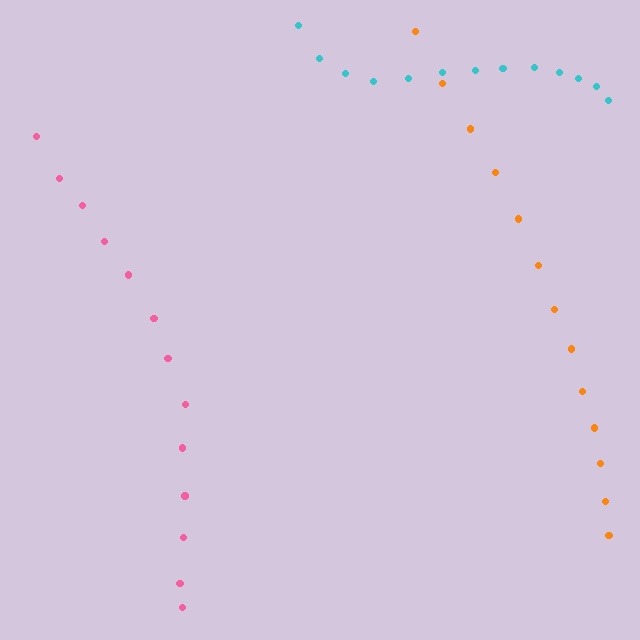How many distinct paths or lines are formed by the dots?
There are 3 distinct paths.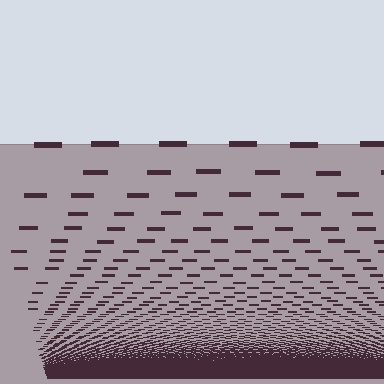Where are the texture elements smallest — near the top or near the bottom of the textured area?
Near the bottom.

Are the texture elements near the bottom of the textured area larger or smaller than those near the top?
Smaller. The gradient is inverted — elements near the bottom are smaller and denser.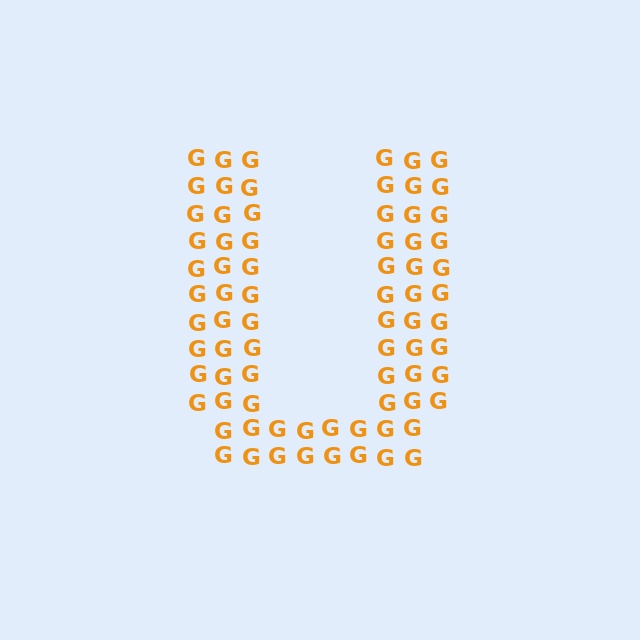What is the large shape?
The large shape is the letter U.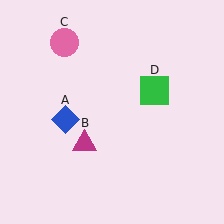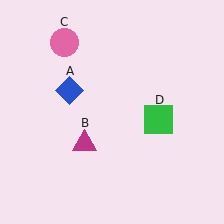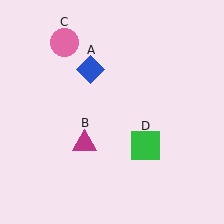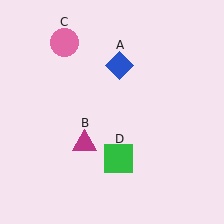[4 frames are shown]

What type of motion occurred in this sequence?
The blue diamond (object A), green square (object D) rotated clockwise around the center of the scene.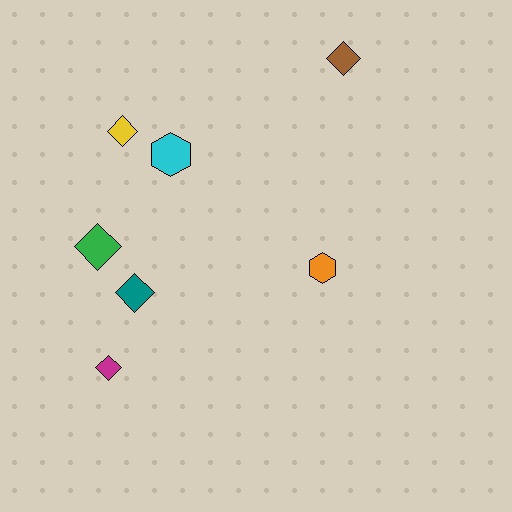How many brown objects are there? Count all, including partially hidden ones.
There is 1 brown object.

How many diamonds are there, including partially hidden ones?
There are 5 diamonds.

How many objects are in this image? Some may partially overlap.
There are 7 objects.